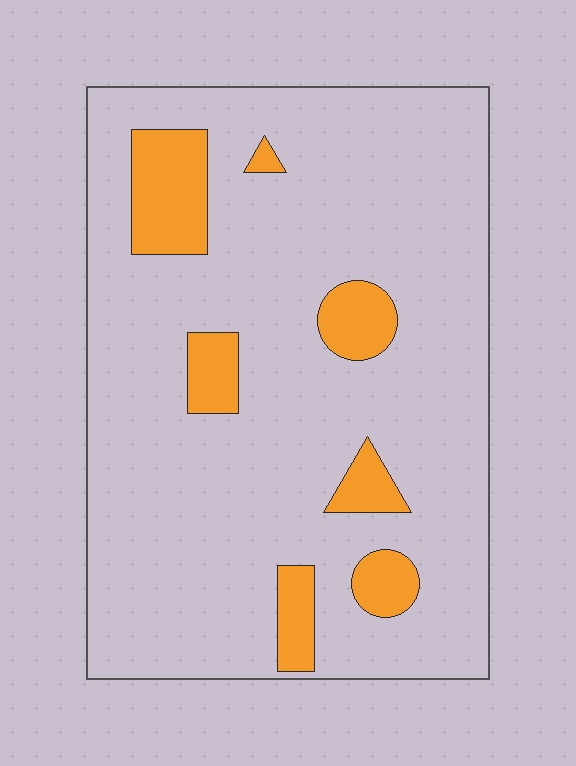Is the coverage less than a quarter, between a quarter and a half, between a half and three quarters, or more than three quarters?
Less than a quarter.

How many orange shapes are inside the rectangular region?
7.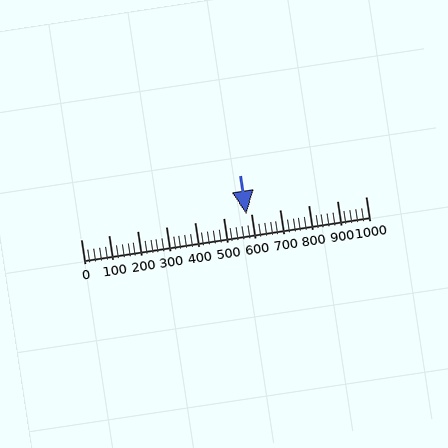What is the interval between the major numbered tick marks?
The major tick marks are spaced 100 units apart.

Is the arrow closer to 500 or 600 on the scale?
The arrow is closer to 600.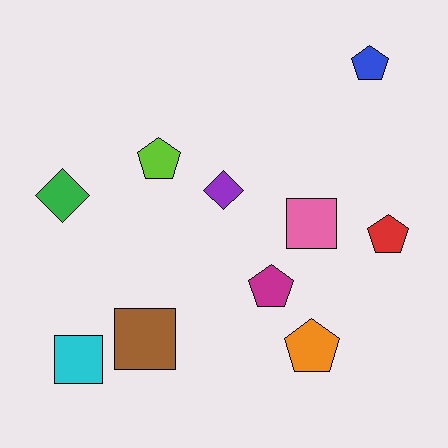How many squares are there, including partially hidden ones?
There are 3 squares.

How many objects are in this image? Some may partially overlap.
There are 10 objects.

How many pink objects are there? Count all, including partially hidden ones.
There is 1 pink object.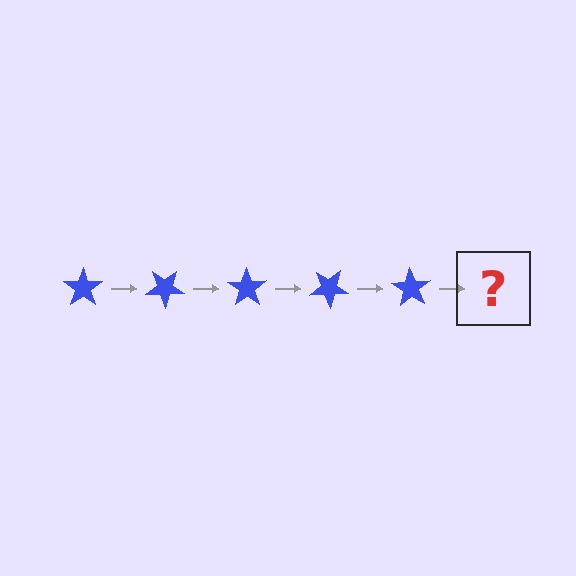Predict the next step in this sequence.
The next step is a blue star rotated 175 degrees.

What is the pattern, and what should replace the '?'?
The pattern is that the star rotates 35 degrees each step. The '?' should be a blue star rotated 175 degrees.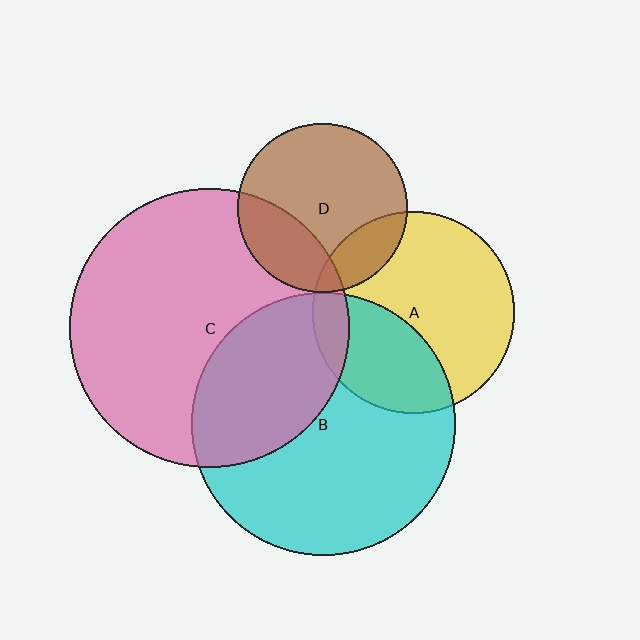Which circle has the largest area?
Circle C (pink).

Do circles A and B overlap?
Yes.